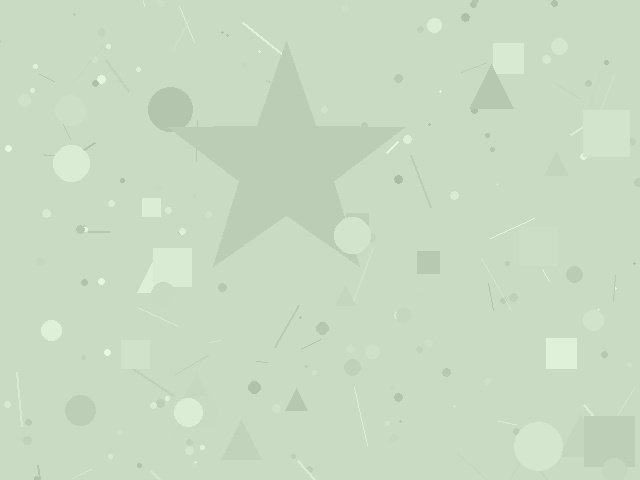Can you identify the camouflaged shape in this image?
The camouflaged shape is a star.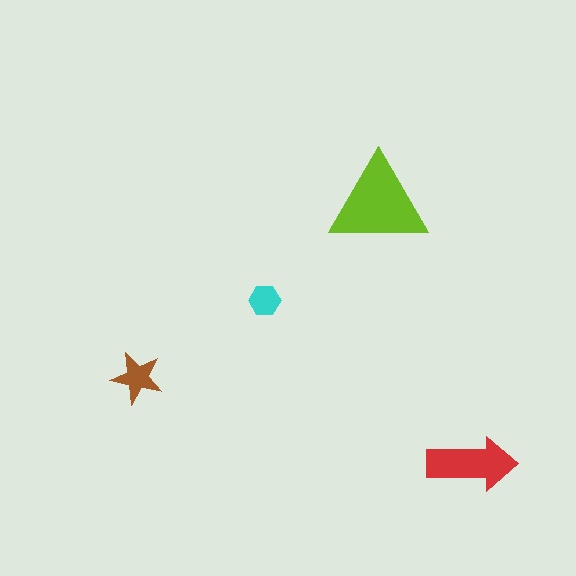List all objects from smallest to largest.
The cyan hexagon, the brown star, the red arrow, the lime triangle.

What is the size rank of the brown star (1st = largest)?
3rd.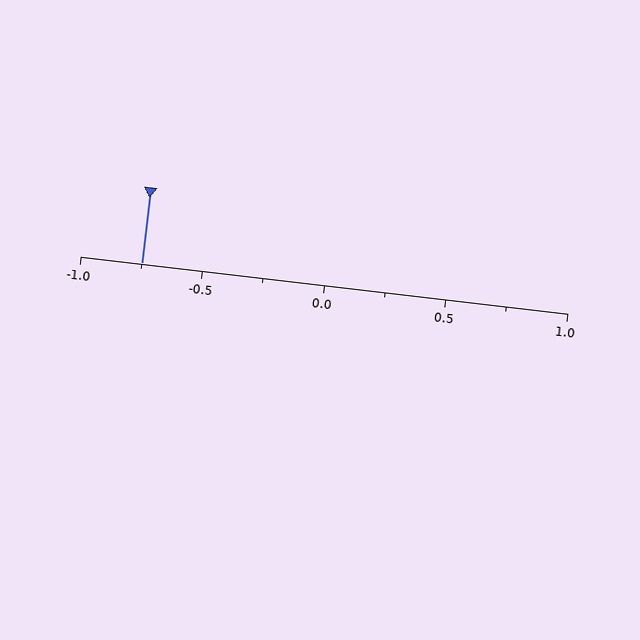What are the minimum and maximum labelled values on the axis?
The axis runs from -1.0 to 1.0.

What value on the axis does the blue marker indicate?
The marker indicates approximately -0.75.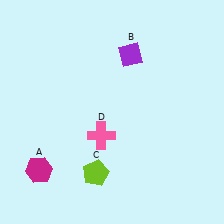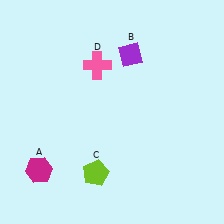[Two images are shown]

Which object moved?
The pink cross (D) moved up.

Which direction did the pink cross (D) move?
The pink cross (D) moved up.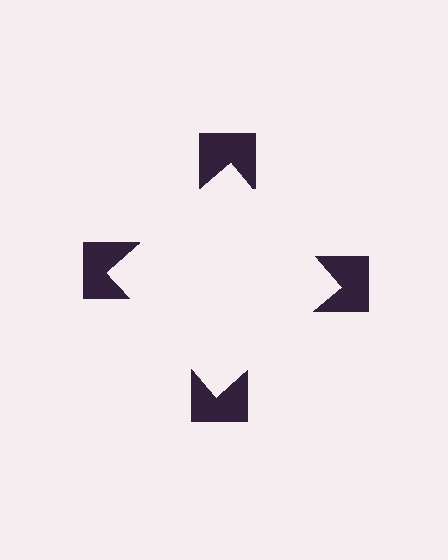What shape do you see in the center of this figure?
An illusory square — its edges are inferred from the aligned wedge cuts in the notched squares, not physically drawn.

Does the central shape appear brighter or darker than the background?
It typically appears slightly brighter than the background, even though no actual brightness change is drawn.